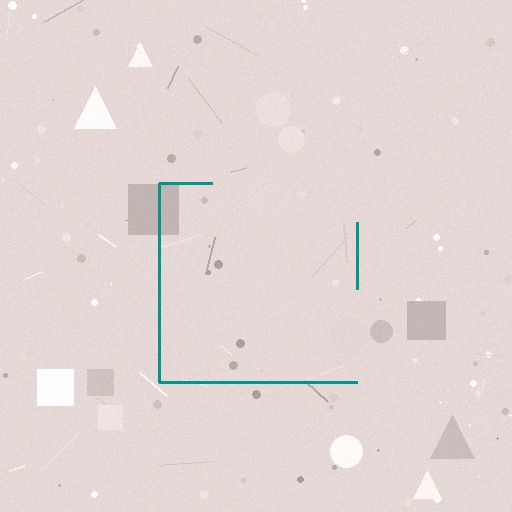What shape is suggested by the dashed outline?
The dashed outline suggests a square.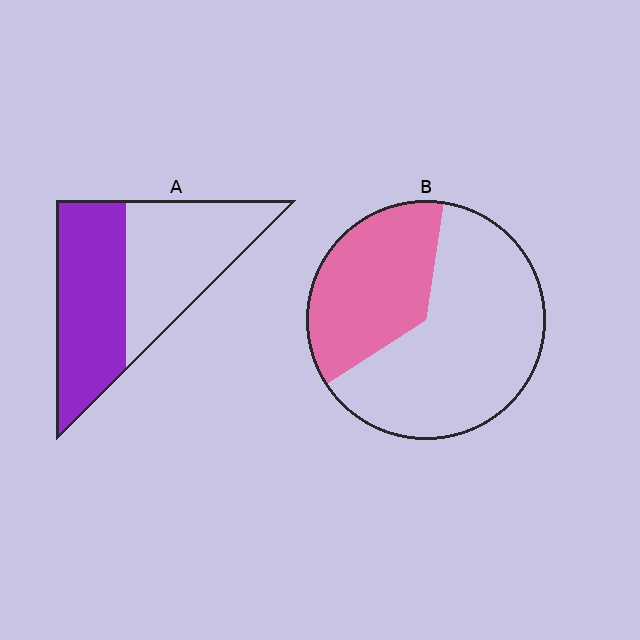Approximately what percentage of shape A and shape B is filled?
A is approximately 50% and B is approximately 35%.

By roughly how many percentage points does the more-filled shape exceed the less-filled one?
By roughly 15 percentage points (A over B).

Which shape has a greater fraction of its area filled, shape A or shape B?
Shape A.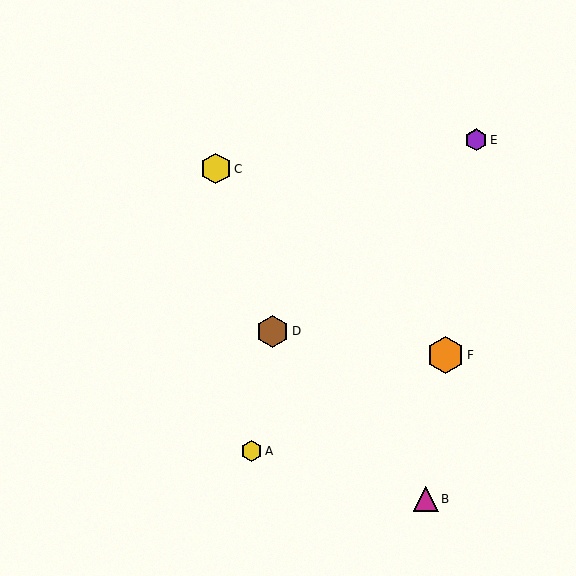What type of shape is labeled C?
Shape C is a yellow hexagon.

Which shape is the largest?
The orange hexagon (labeled F) is the largest.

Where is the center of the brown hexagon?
The center of the brown hexagon is at (273, 331).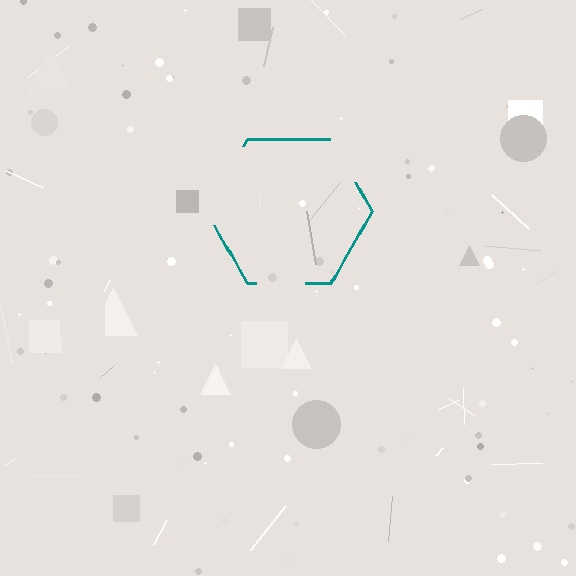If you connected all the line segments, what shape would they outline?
They would outline a hexagon.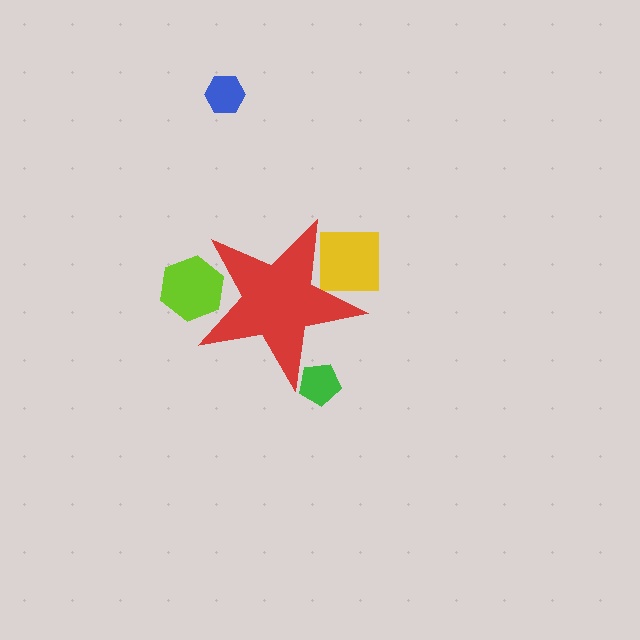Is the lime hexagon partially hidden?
Yes, the lime hexagon is partially hidden behind the red star.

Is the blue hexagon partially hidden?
No, the blue hexagon is fully visible.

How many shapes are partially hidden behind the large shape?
3 shapes are partially hidden.